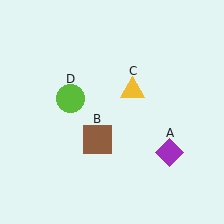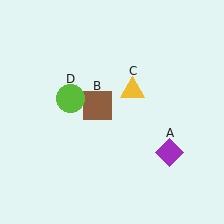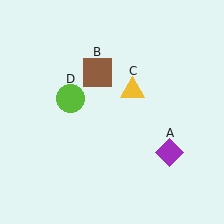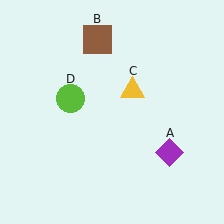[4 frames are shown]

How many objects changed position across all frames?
1 object changed position: brown square (object B).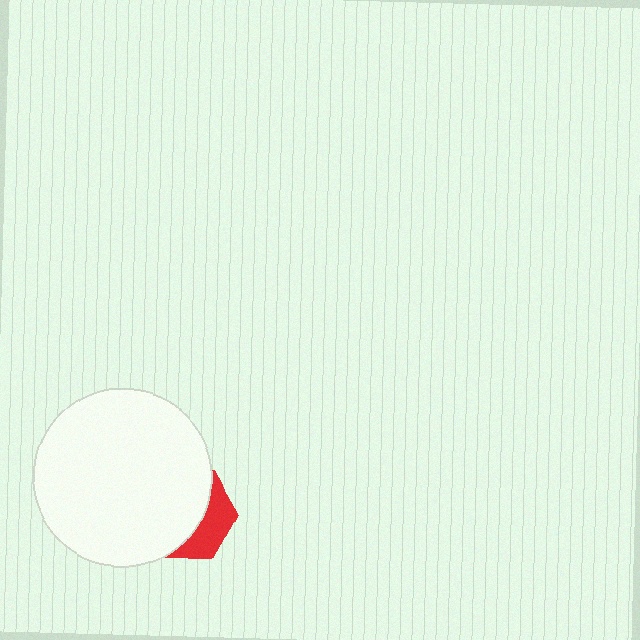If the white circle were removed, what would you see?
You would see the complete red hexagon.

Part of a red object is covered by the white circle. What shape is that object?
It is a hexagon.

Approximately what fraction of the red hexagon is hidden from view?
Roughly 66% of the red hexagon is hidden behind the white circle.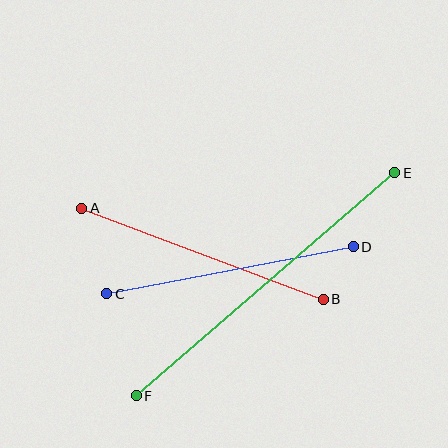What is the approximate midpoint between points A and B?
The midpoint is at approximately (203, 254) pixels.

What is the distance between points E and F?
The distance is approximately 341 pixels.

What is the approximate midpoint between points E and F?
The midpoint is at approximately (266, 284) pixels.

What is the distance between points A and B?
The distance is approximately 258 pixels.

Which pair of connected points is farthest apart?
Points E and F are farthest apart.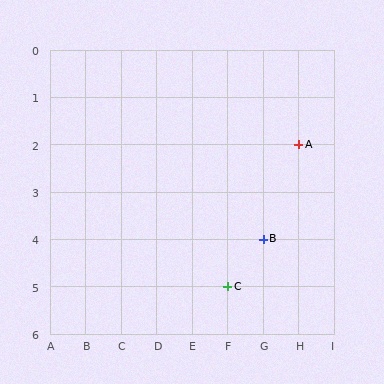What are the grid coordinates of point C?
Point C is at grid coordinates (F, 5).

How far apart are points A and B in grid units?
Points A and B are 1 column and 2 rows apart (about 2.2 grid units diagonally).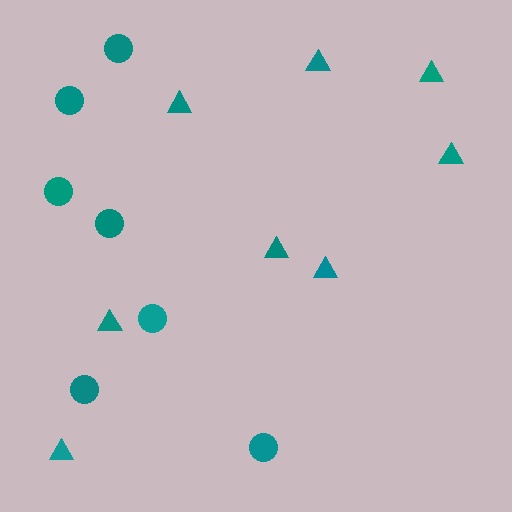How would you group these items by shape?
There are 2 groups: one group of circles (7) and one group of triangles (8).